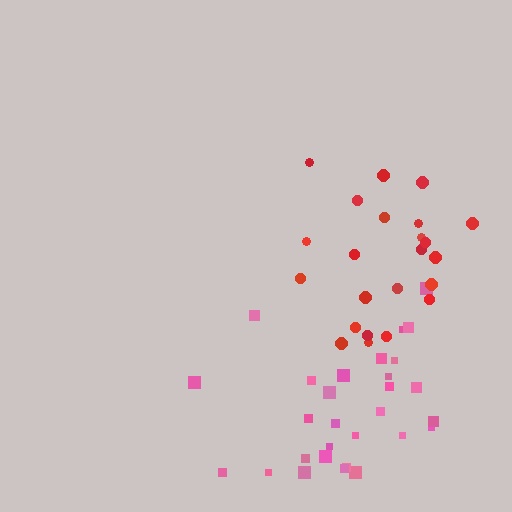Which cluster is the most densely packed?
Pink.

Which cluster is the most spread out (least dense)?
Red.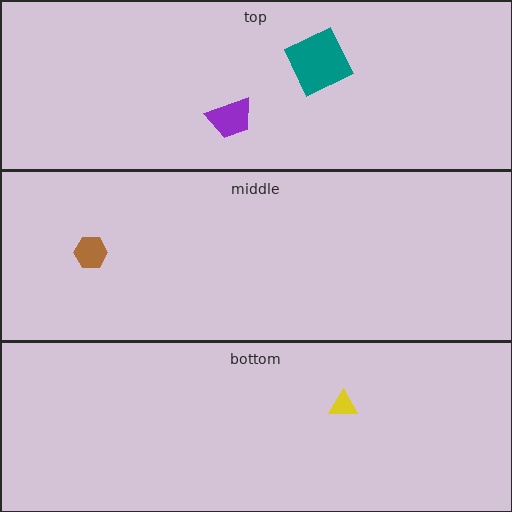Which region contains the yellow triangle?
The bottom region.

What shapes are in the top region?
The purple trapezoid, the teal square.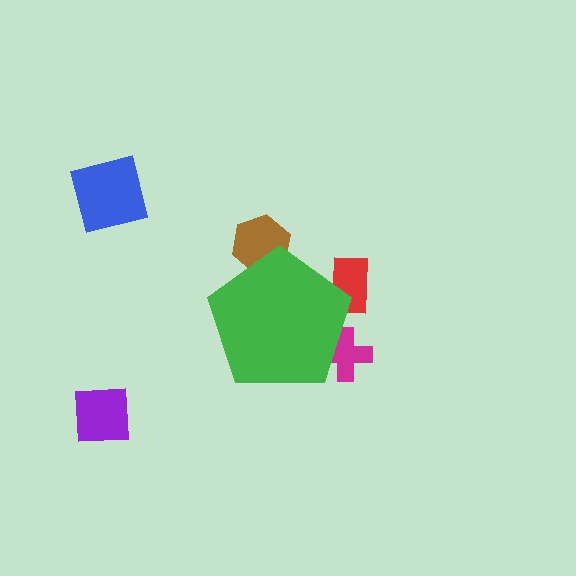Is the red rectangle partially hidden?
Yes, the red rectangle is partially hidden behind the green pentagon.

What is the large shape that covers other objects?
A green pentagon.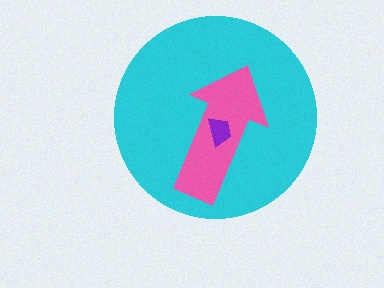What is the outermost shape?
The cyan circle.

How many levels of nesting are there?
3.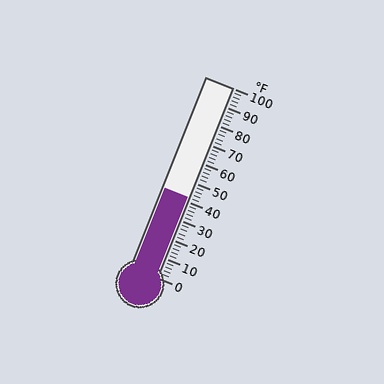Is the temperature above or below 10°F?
The temperature is above 10°F.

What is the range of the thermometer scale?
The thermometer scale ranges from 0°F to 100°F.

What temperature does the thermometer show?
The thermometer shows approximately 42°F.